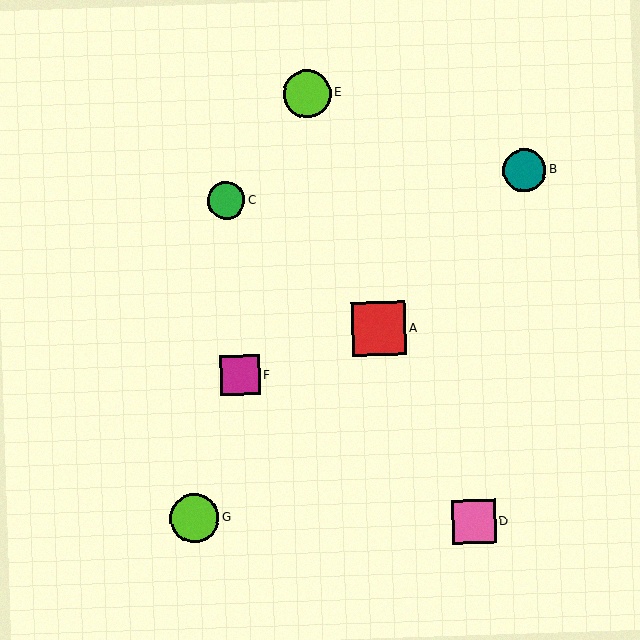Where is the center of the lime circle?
The center of the lime circle is at (195, 518).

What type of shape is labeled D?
Shape D is a pink square.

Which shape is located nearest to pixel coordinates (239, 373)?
The magenta square (labeled F) at (240, 375) is nearest to that location.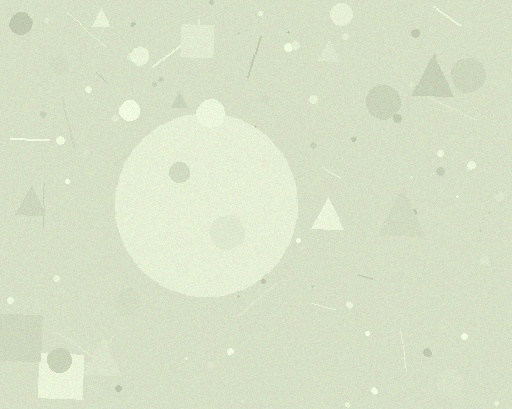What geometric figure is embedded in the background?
A circle is embedded in the background.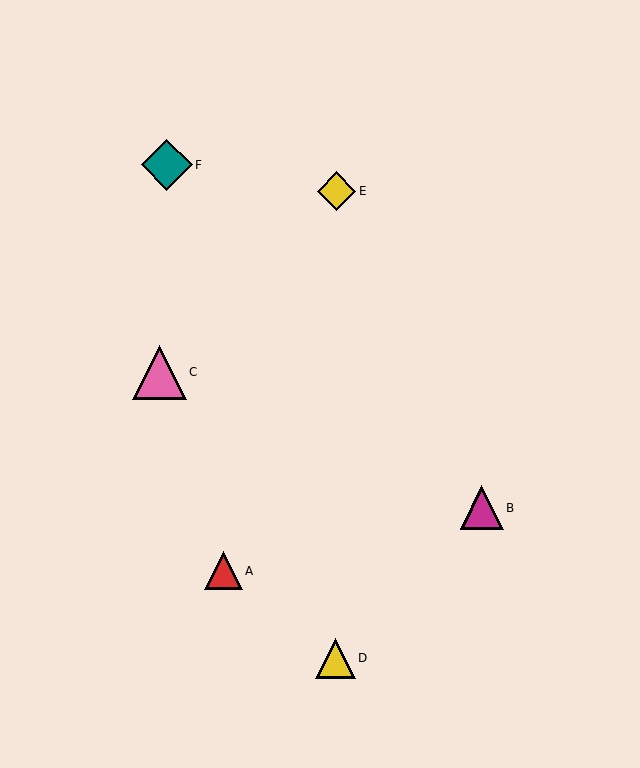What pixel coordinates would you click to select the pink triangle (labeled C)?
Click at (159, 372) to select the pink triangle C.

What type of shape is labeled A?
Shape A is a red triangle.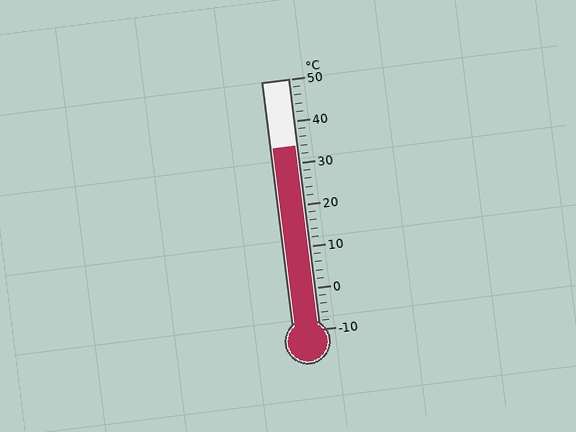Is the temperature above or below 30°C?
The temperature is above 30°C.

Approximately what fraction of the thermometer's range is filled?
The thermometer is filled to approximately 75% of its range.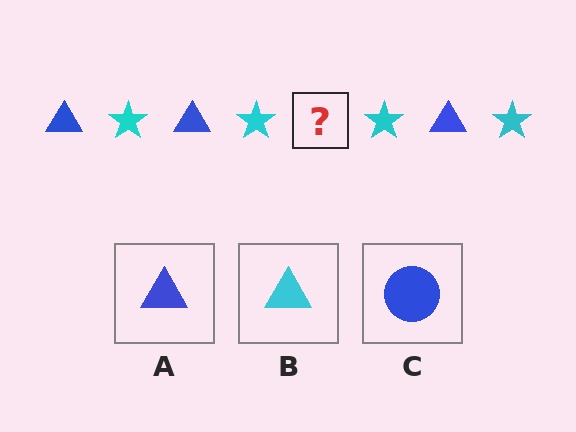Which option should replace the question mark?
Option A.